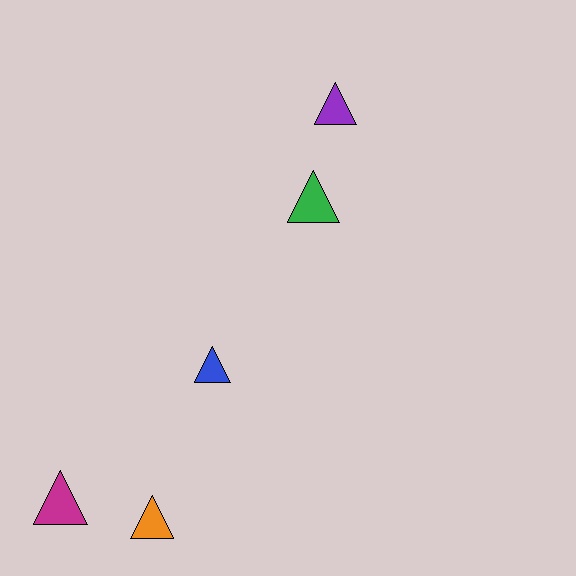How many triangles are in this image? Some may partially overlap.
There are 5 triangles.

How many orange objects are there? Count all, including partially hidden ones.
There is 1 orange object.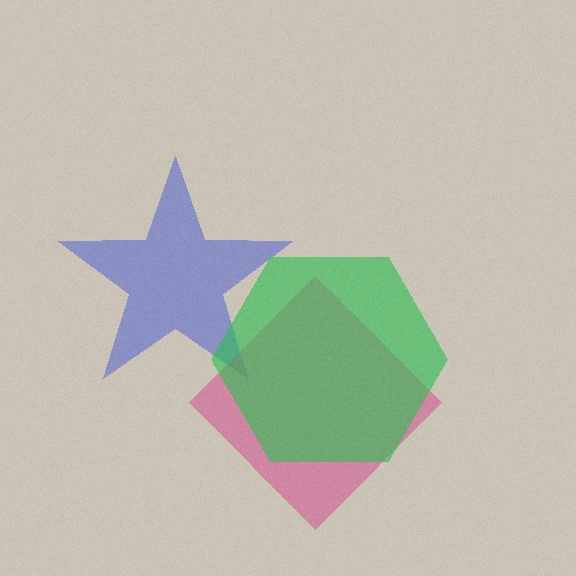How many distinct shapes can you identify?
There are 3 distinct shapes: a blue star, a magenta diamond, a green hexagon.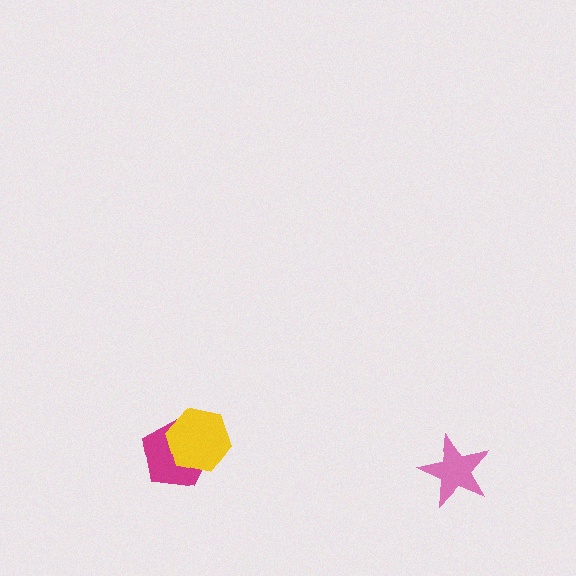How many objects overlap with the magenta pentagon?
1 object overlaps with the magenta pentagon.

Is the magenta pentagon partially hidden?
Yes, it is partially covered by another shape.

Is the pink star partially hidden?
No, no other shape covers it.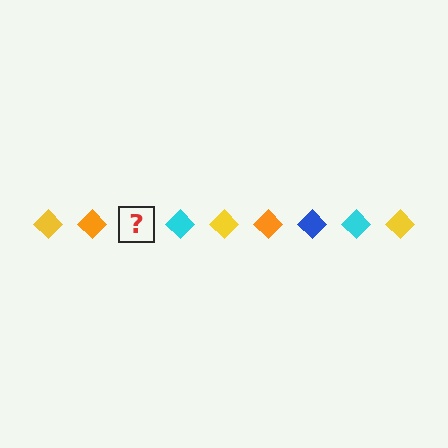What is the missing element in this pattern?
The missing element is a blue diamond.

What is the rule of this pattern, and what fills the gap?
The rule is that the pattern cycles through yellow, orange, blue, cyan diamonds. The gap should be filled with a blue diamond.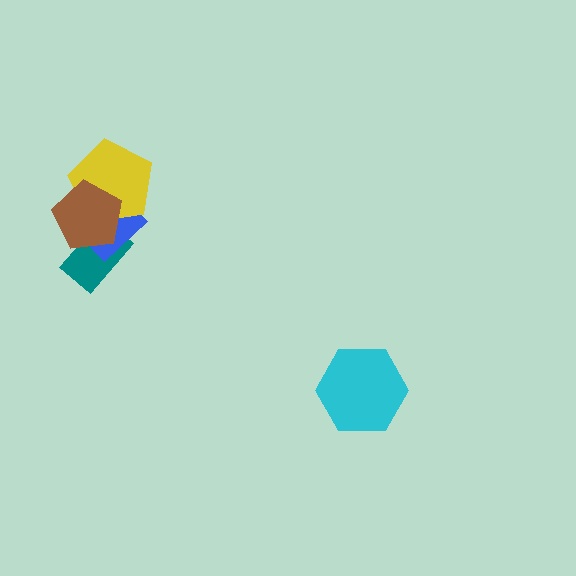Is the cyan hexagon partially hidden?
No, no other shape covers it.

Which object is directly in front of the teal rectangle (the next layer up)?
The blue rectangle is directly in front of the teal rectangle.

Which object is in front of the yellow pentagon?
The brown pentagon is in front of the yellow pentagon.